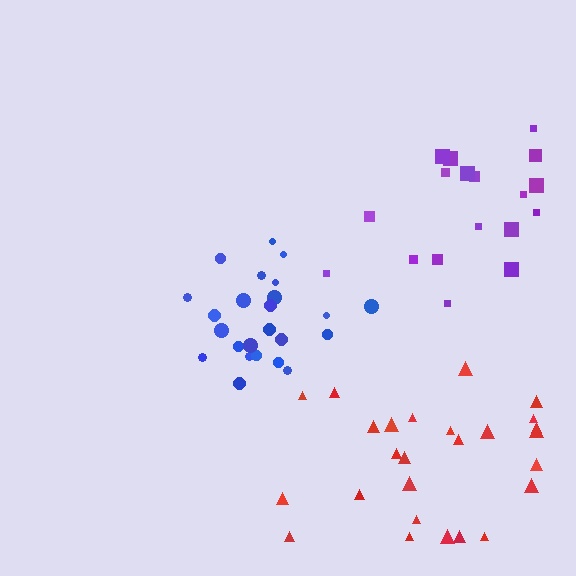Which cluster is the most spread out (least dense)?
Purple.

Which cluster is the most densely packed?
Blue.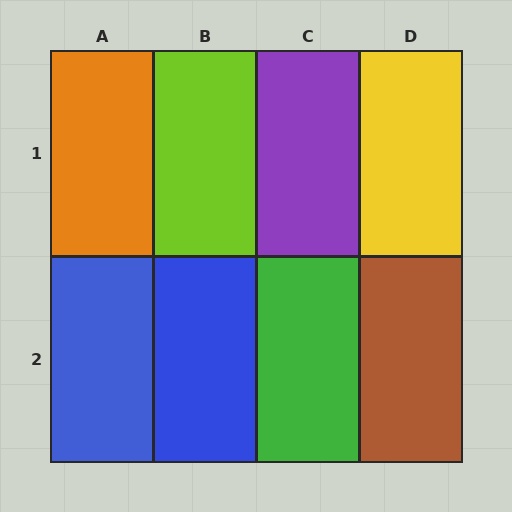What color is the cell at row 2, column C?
Green.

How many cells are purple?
1 cell is purple.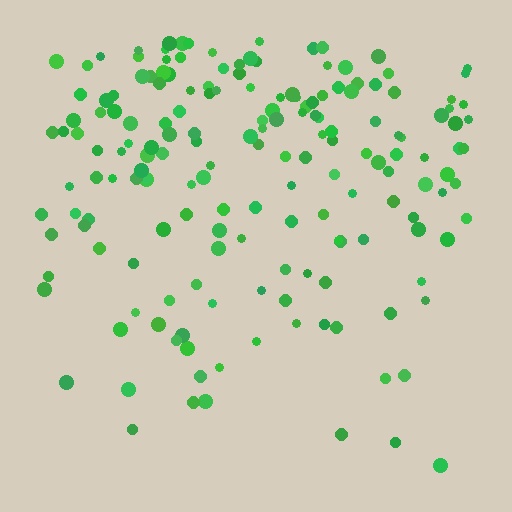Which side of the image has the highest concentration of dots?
The top.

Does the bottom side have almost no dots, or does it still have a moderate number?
Still a moderate number, just noticeably fewer than the top.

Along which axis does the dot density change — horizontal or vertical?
Vertical.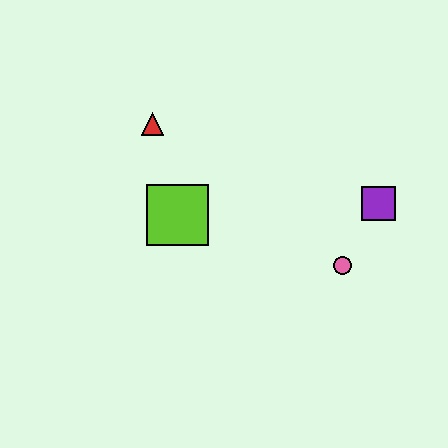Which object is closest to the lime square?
The red triangle is closest to the lime square.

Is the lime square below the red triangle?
Yes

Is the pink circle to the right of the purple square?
No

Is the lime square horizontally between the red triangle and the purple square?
Yes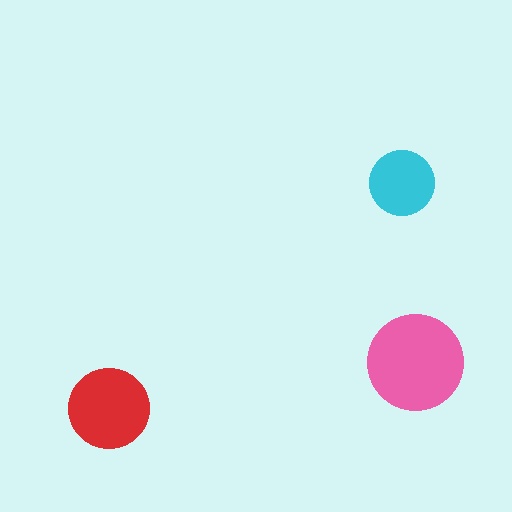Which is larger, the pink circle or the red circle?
The pink one.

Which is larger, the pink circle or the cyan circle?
The pink one.